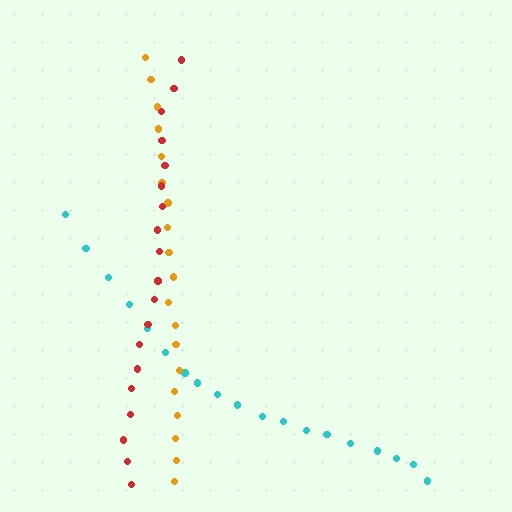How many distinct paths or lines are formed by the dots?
There are 3 distinct paths.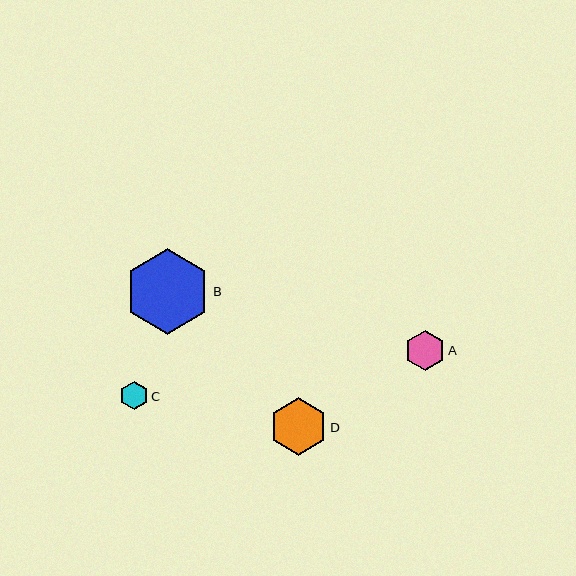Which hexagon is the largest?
Hexagon B is the largest with a size of approximately 86 pixels.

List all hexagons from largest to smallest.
From largest to smallest: B, D, A, C.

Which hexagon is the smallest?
Hexagon C is the smallest with a size of approximately 28 pixels.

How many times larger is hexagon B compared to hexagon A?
Hexagon B is approximately 2.1 times the size of hexagon A.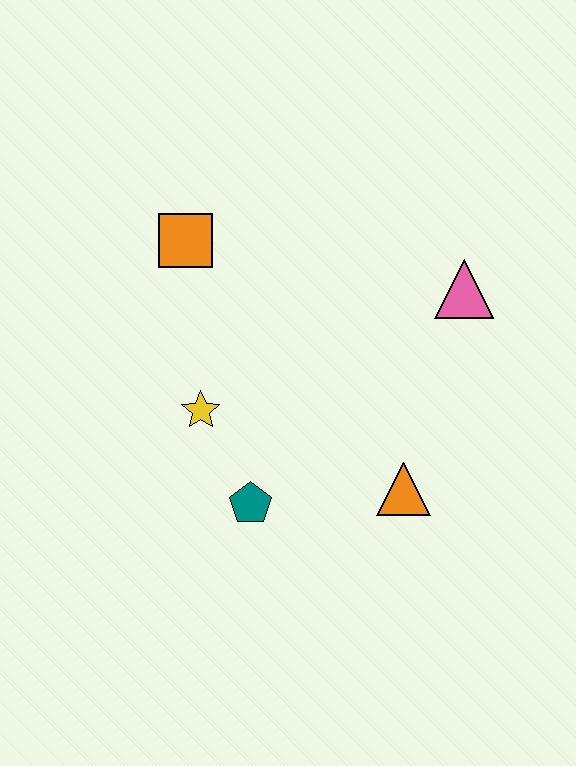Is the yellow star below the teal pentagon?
No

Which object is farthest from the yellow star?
The pink triangle is farthest from the yellow star.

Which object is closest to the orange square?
The yellow star is closest to the orange square.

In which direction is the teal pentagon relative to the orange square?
The teal pentagon is below the orange square.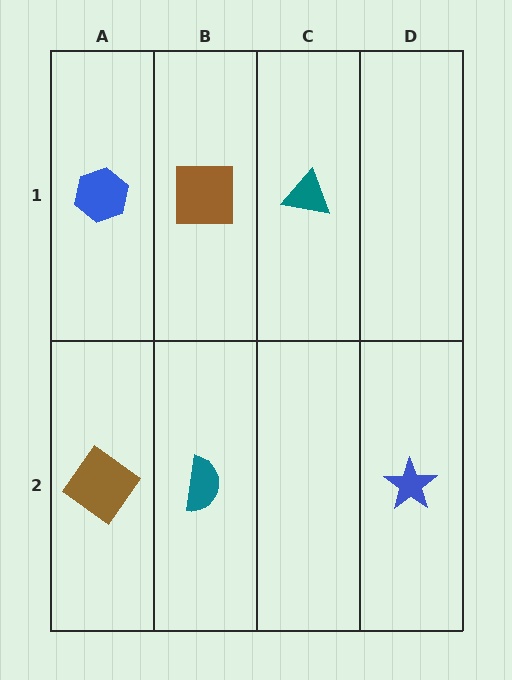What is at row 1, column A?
A blue hexagon.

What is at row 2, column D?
A blue star.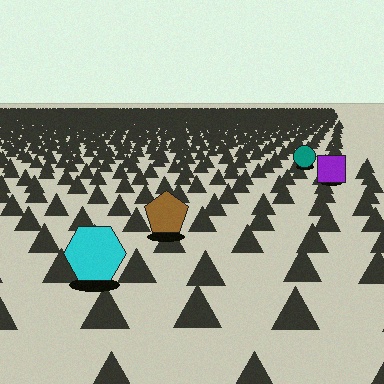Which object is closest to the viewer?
The cyan hexagon is closest. The texture marks near it are larger and more spread out.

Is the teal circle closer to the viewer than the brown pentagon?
No. The brown pentagon is closer — you can tell from the texture gradient: the ground texture is coarser near it.